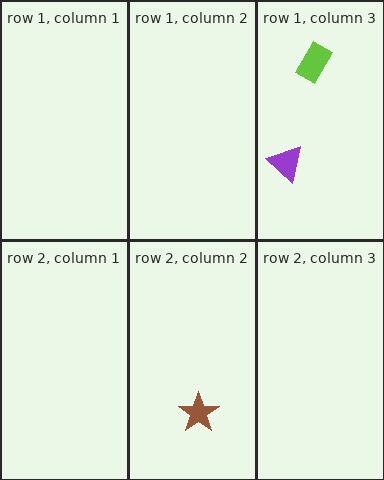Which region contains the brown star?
The row 2, column 2 region.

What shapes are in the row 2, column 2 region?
The brown star.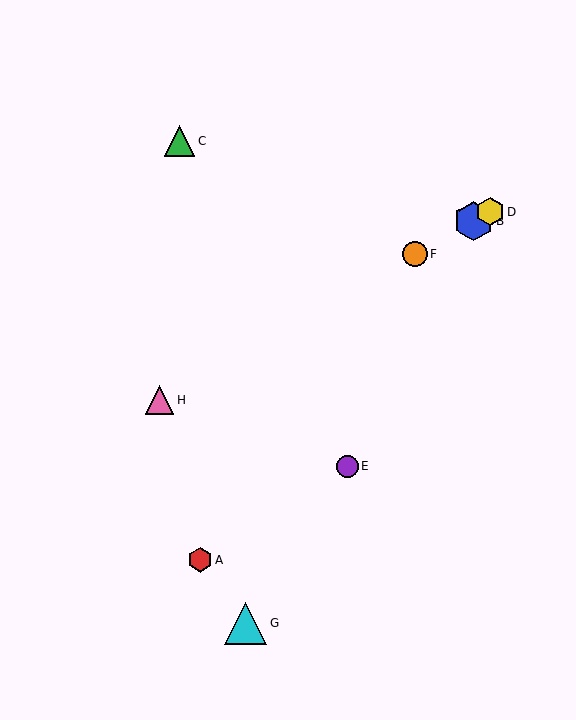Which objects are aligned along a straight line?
Objects B, D, F, H are aligned along a straight line.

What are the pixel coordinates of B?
Object B is at (474, 221).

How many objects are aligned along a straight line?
4 objects (B, D, F, H) are aligned along a straight line.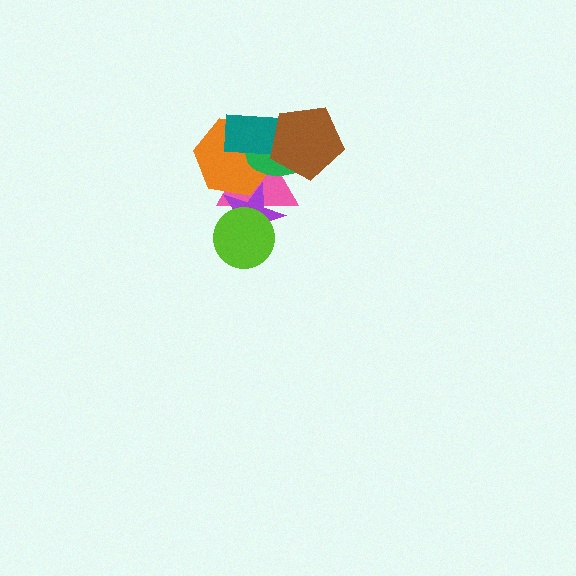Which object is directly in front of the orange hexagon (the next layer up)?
The green ellipse is directly in front of the orange hexagon.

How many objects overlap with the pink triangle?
6 objects overlap with the pink triangle.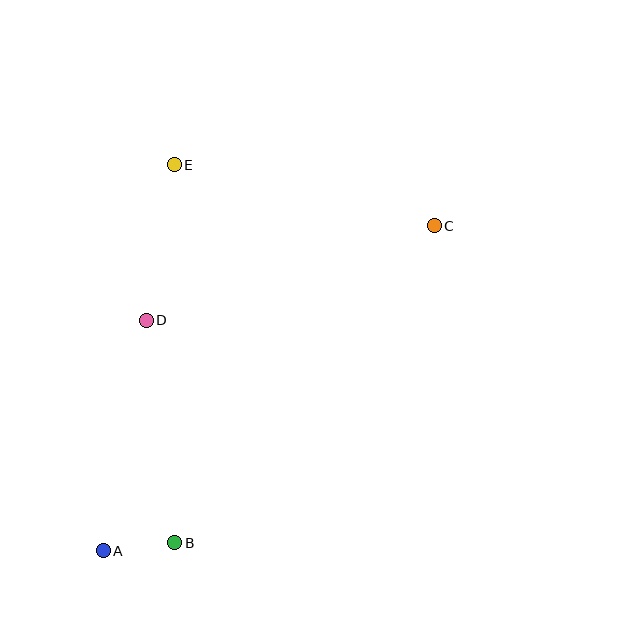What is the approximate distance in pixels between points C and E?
The distance between C and E is approximately 267 pixels.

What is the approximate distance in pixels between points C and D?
The distance between C and D is approximately 303 pixels.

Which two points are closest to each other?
Points A and B are closest to each other.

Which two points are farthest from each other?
Points A and C are farthest from each other.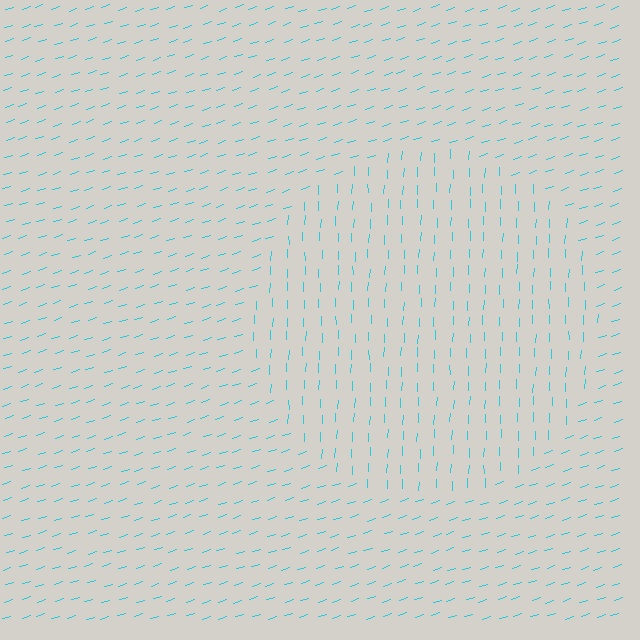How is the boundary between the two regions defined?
The boundary is defined purely by a change in line orientation (approximately 70 degrees difference). All lines are the same color and thickness.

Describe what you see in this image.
The image is filled with small cyan line segments. A circle region in the image has lines oriented differently from the surrounding lines, creating a visible texture boundary.